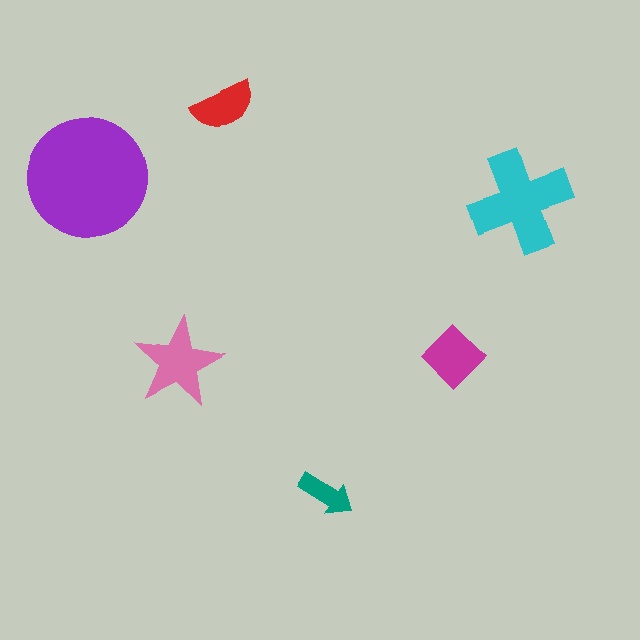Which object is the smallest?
The teal arrow.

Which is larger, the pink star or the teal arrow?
The pink star.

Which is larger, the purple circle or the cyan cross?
The purple circle.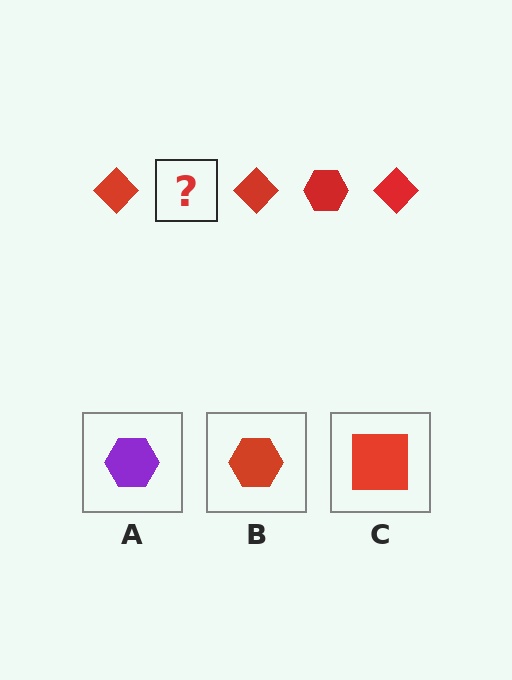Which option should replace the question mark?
Option B.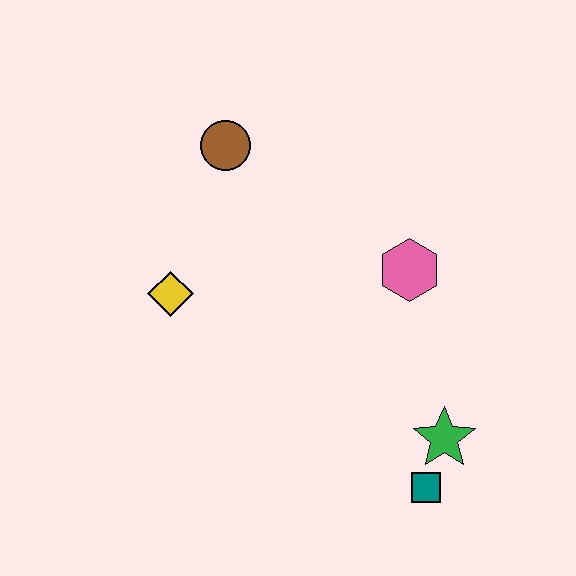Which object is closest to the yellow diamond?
The brown circle is closest to the yellow diamond.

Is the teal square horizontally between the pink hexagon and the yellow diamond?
No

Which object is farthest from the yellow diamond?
The teal square is farthest from the yellow diamond.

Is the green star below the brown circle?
Yes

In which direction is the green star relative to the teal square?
The green star is above the teal square.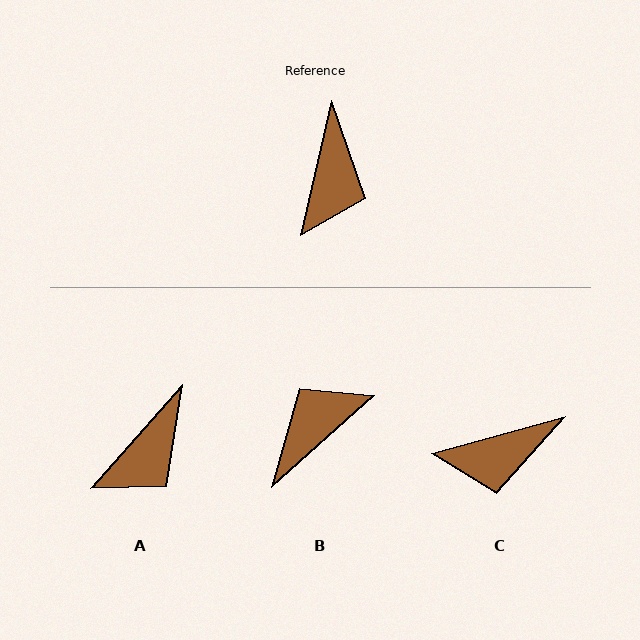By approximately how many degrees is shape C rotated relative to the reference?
Approximately 61 degrees clockwise.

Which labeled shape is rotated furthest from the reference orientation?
B, about 145 degrees away.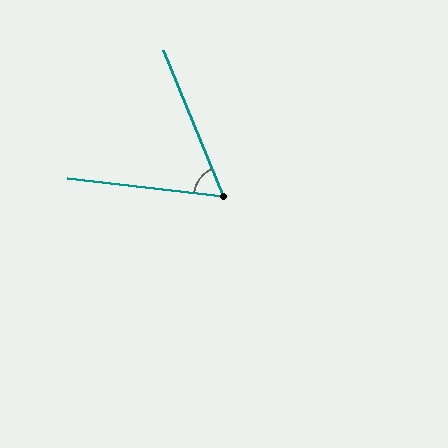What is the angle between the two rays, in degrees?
Approximately 61 degrees.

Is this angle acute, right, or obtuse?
It is acute.